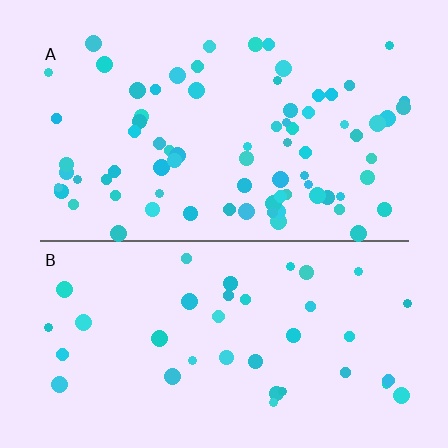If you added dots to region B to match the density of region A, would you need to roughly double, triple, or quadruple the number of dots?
Approximately double.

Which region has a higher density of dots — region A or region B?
A (the top).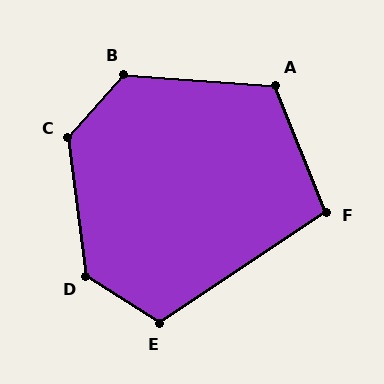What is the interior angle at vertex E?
Approximately 114 degrees (obtuse).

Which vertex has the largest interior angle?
C, at approximately 131 degrees.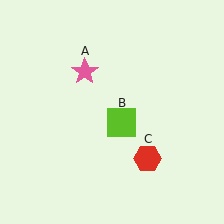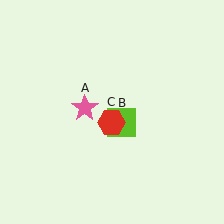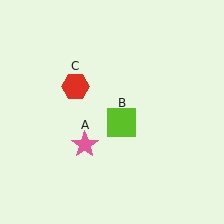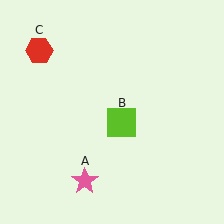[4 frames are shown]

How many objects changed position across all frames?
2 objects changed position: pink star (object A), red hexagon (object C).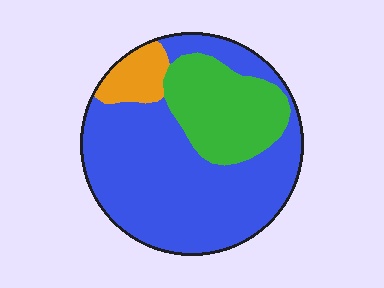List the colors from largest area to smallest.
From largest to smallest: blue, green, orange.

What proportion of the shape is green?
Green takes up about one quarter (1/4) of the shape.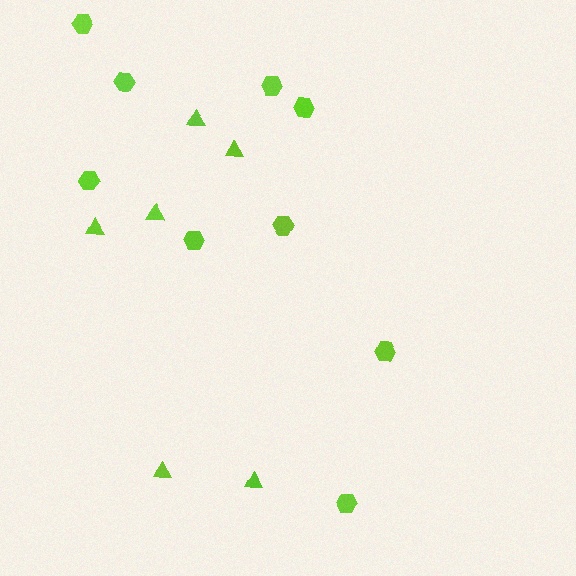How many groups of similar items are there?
There are 2 groups: one group of triangles (6) and one group of hexagons (9).